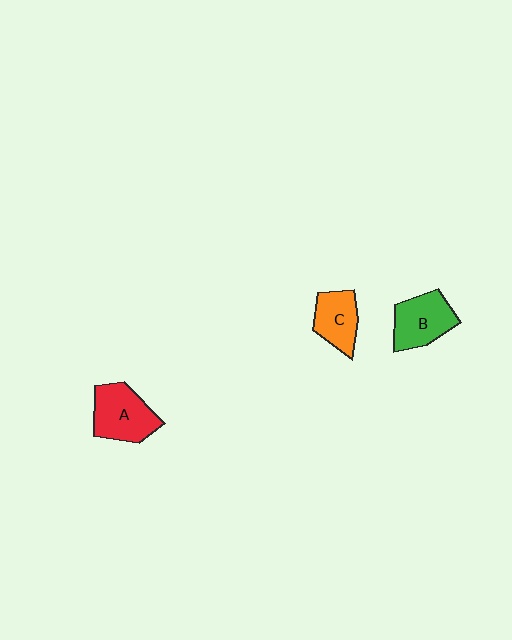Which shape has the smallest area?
Shape C (orange).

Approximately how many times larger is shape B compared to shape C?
Approximately 1.2 times.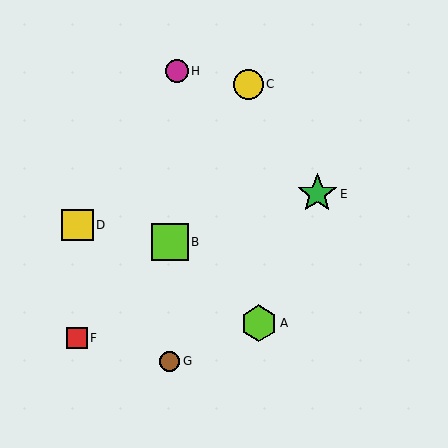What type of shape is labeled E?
Shape E is a green star.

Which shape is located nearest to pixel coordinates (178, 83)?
The magenta circle (labeled H) at (177, 71) is nearest to that location.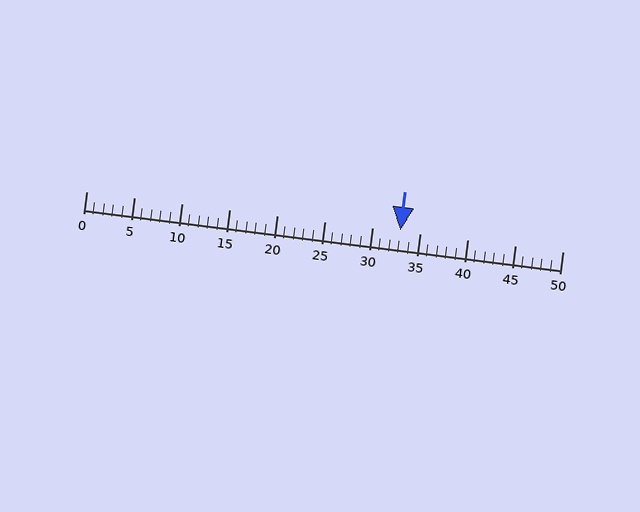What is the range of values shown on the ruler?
The ruler shows values from 0 to 50.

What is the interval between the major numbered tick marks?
The major tick marks are spaced 5 units apart.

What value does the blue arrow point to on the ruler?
The blue arrow points to approximately 33.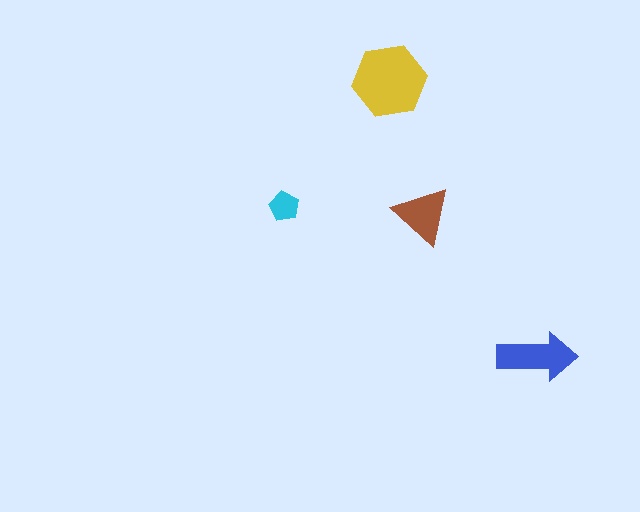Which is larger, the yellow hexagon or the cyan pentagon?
The yellow hexagon.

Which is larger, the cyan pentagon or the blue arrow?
The blue arrow.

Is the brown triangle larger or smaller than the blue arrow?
Smaller.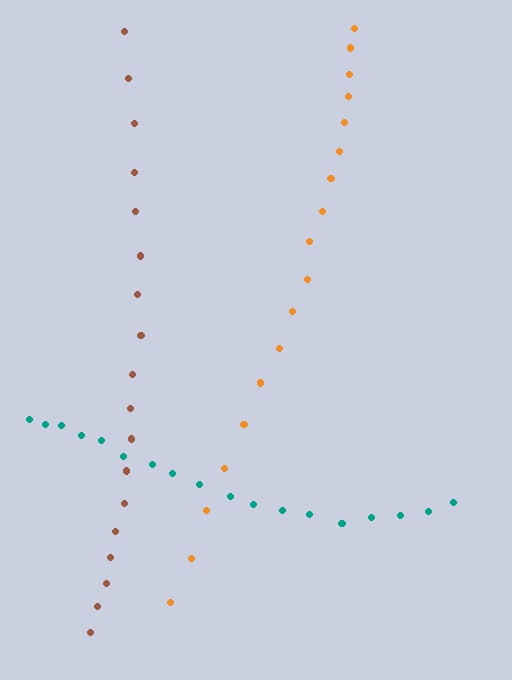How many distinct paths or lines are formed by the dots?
There are 3 distinct paths.